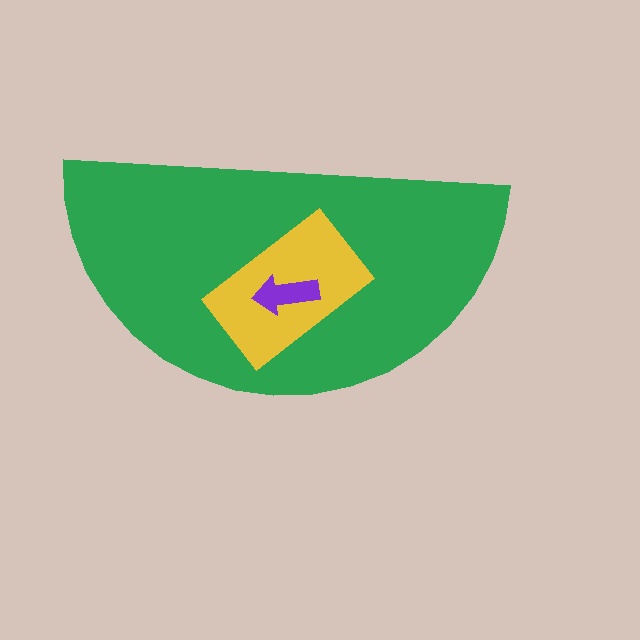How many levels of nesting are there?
3.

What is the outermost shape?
The green semicircle.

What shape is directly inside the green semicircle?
The yellow rectangle.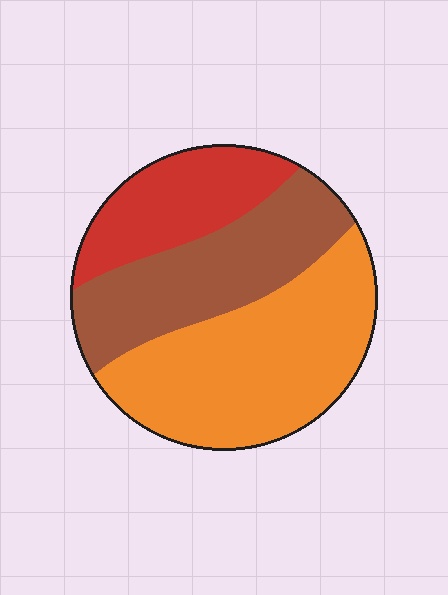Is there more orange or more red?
Orange.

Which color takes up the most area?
Orange, at roughly 45%.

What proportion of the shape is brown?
Brown covers 32% of the shape.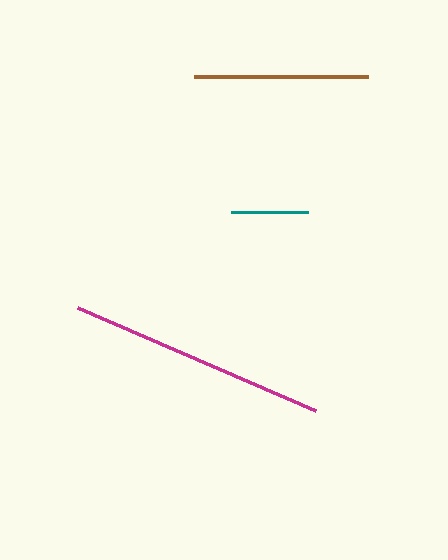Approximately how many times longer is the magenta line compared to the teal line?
The magenta line is approximately 3.3 times the length of the teal line.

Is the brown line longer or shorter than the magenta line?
The magenta line is longer than the brown line.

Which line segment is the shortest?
The teal line is the shortest at approximately 78 pixels.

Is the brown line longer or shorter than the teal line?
The brown line is longer than the teal line.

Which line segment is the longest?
The magenta line is the longest at approximately 259 pixels.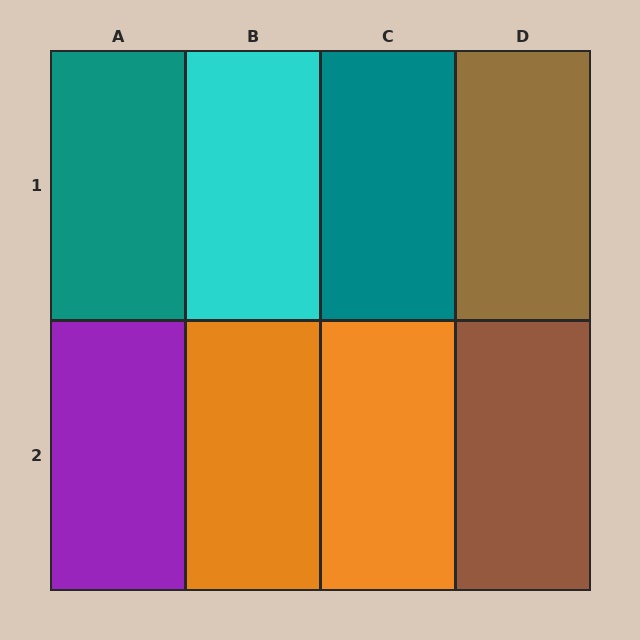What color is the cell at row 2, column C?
Orange.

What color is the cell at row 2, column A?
Purple.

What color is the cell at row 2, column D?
Brown.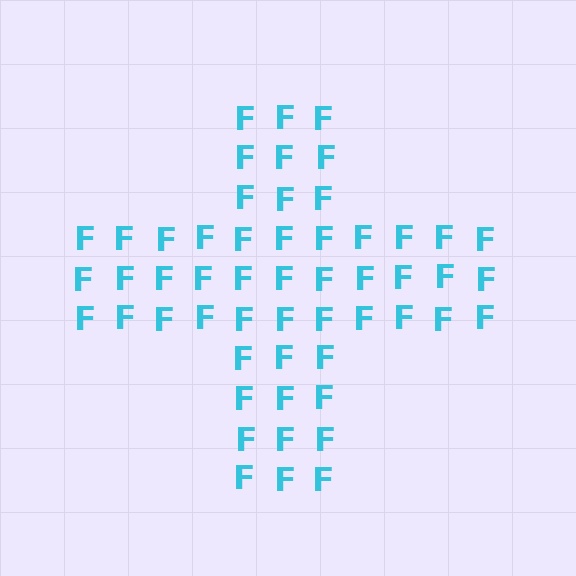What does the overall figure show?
The overall figure shows a cross.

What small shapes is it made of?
It is made of small letter F's.